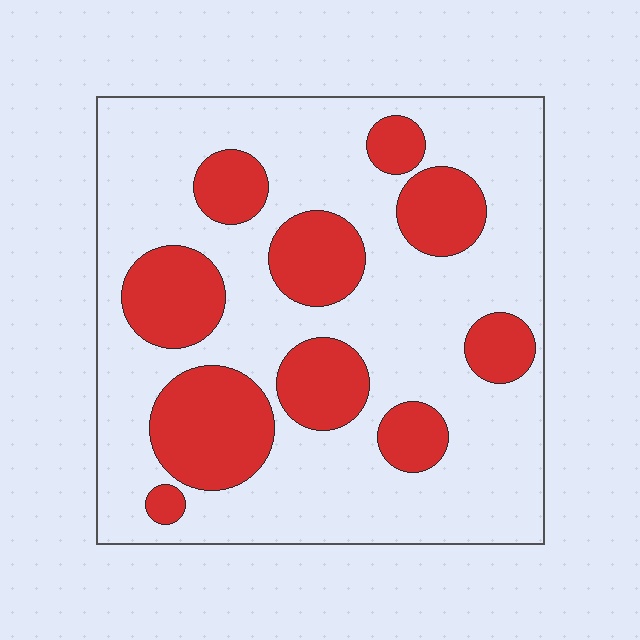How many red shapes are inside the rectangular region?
10.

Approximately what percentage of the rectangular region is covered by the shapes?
Approximately 30%.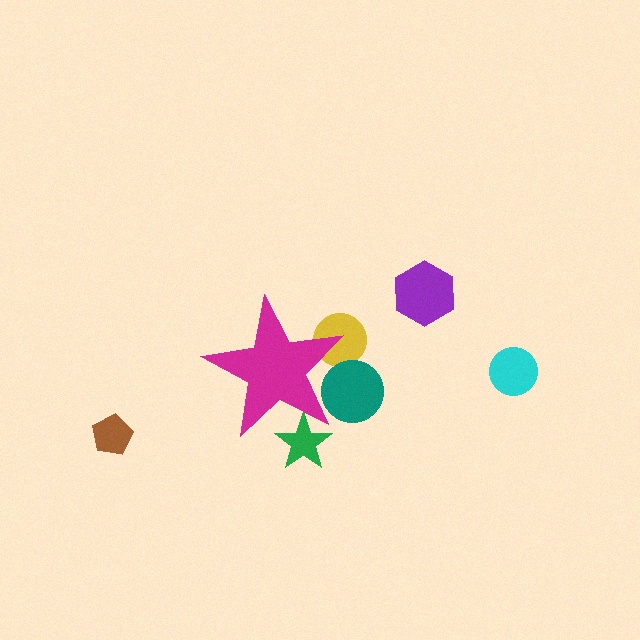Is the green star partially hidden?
Yes, the green star is partially hidden behind the magenta star.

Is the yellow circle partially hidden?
Yes, the yellow circle is partially hidden behind the magenta star.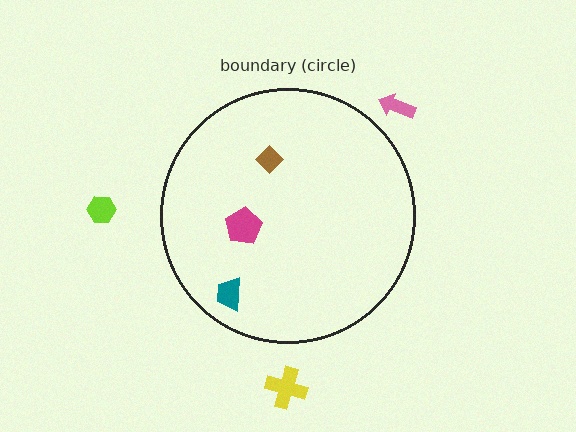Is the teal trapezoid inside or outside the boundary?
Inside.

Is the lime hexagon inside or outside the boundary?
Outside.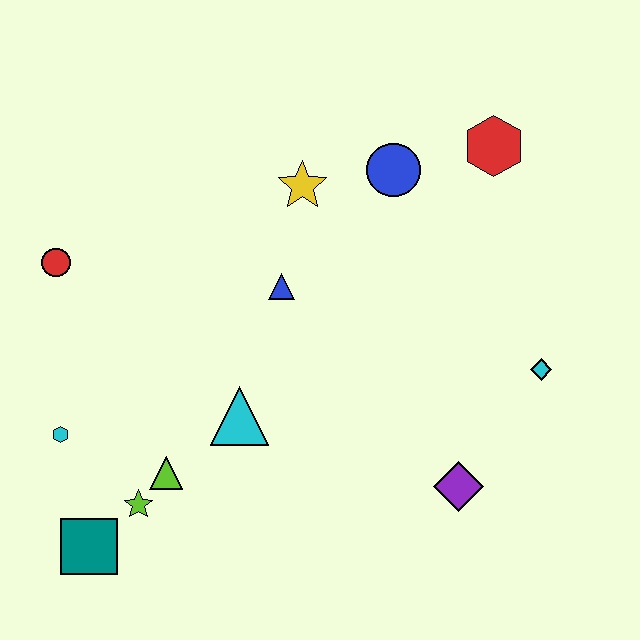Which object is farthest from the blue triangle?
The teal square is farthest from the blue triangle.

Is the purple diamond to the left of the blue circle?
No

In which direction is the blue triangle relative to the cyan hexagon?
The blue triangle is to the right of the cyan hexagon.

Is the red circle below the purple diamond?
No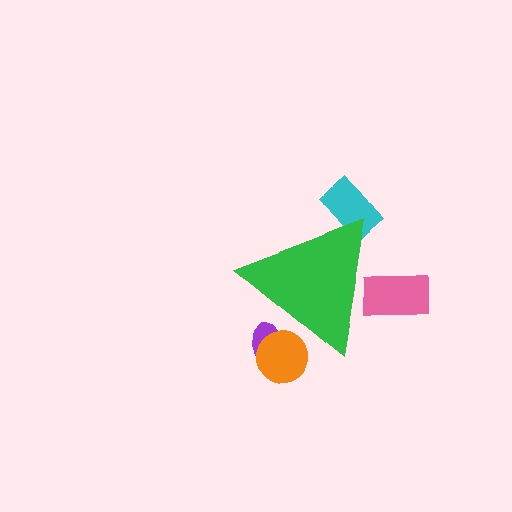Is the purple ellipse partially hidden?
Yes, the purple ellipse is partially hidden behind the green triangle.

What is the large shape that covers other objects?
A green triangle.